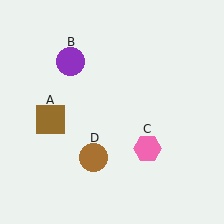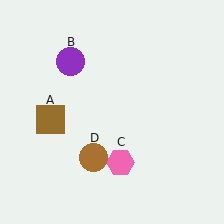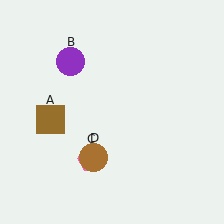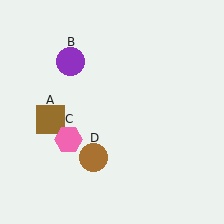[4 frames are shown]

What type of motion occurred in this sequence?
The pink hexagon (object C) rotated clockwise around the center of the scene.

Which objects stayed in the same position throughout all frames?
Brown square (object A) and purple circle (object B) and brown circle (object D) remained stationary.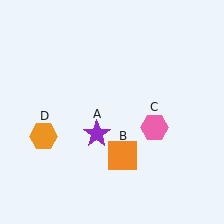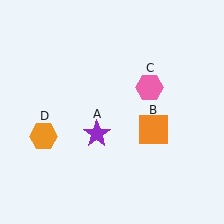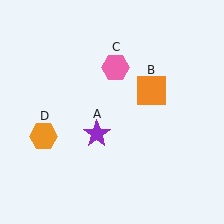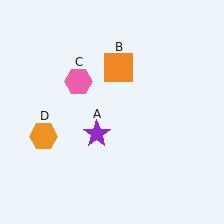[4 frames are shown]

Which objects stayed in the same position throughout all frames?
Purple star (object A) and orange hexagon (object D) remained stationary.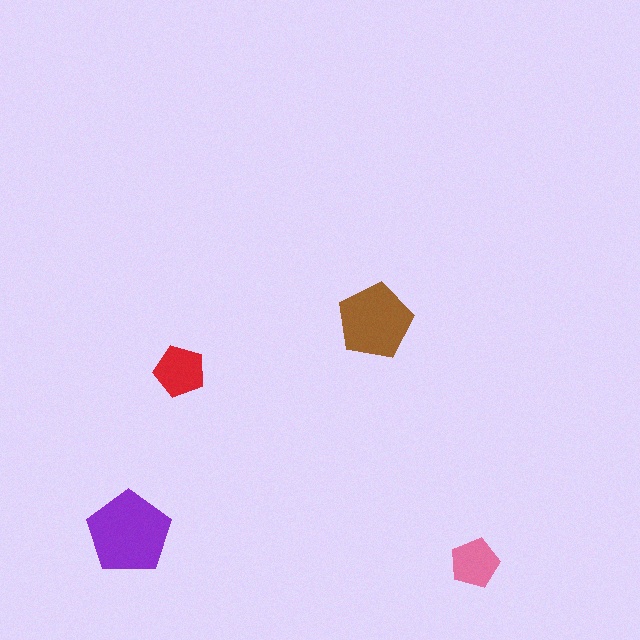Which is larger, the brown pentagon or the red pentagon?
The brown one.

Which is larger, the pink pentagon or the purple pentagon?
The purple one.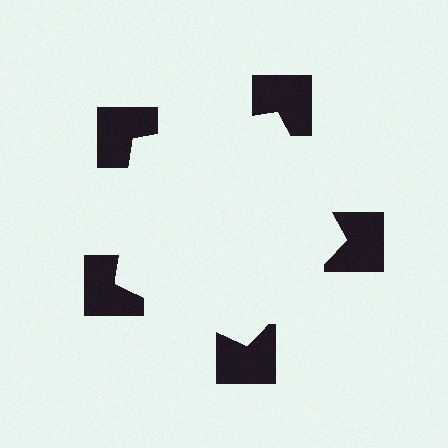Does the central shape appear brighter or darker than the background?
It typically appears slightly brighter than the background, even though no actual brightness change is drawn.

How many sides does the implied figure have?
5 sides.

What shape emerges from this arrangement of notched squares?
An illusory pentagon — its edges are inferred from the aligned wedge cuts in the notched squares, not physically drawn.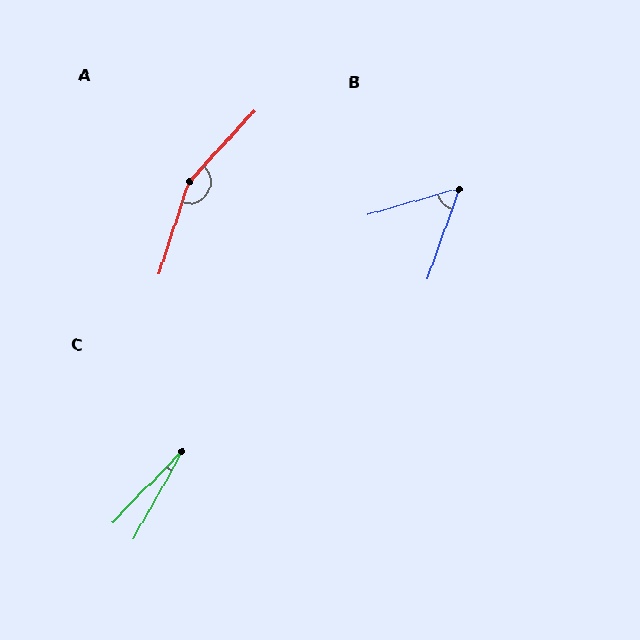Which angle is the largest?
A, at approximately 155 degrees.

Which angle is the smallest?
C, at approximately 15 degrees.